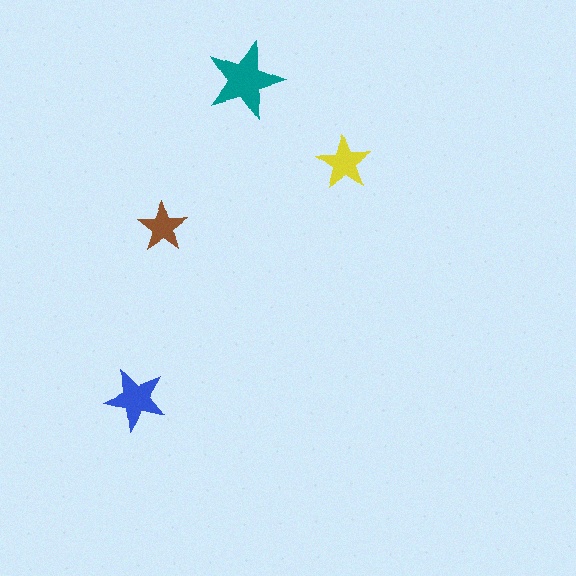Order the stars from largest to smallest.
the teal one, the blue one, the yellow one, the brown one.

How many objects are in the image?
There are 4 objects in the image.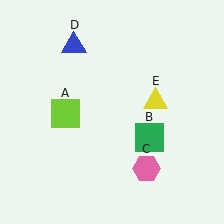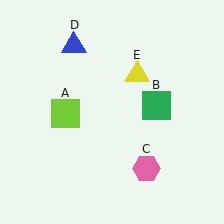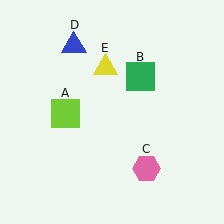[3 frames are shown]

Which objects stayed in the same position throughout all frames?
Lime square (object A) and pink hexagon (object C) and blue triangle (object D) remained stationary.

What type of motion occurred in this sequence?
The green square (object B), yellow triangle (object E) rotated counterclockwise around the center of the scene.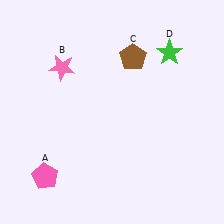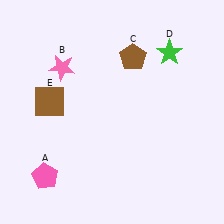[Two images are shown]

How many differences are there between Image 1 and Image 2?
There is 1 difference between the two images.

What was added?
A brown square (E) was added in Image 2.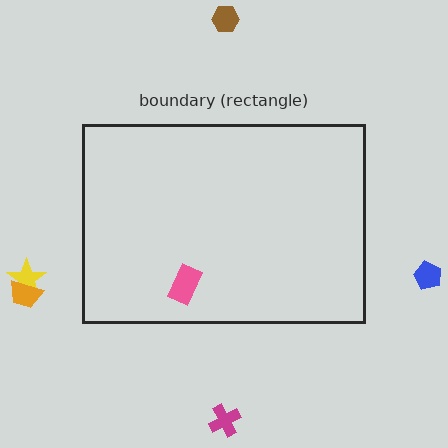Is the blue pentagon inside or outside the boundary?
Outside.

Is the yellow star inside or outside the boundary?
Outside.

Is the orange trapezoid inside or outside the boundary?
Outside.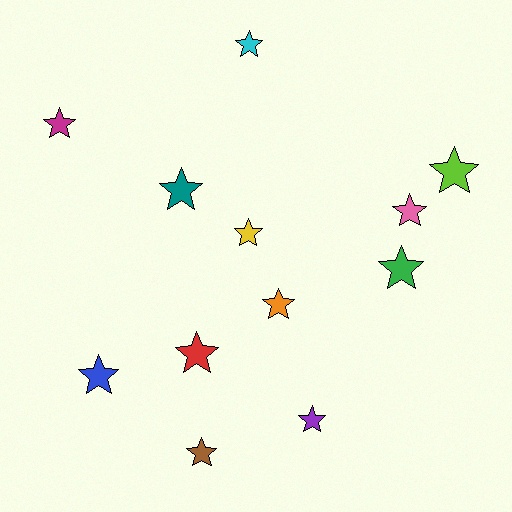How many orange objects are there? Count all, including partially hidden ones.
There is 1 orange object.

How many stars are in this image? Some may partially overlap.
There are 12 stars.